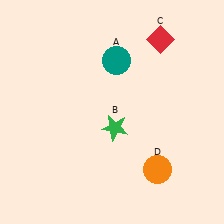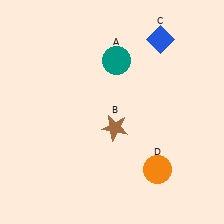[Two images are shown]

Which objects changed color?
B changed from green to brown. C changed from red to blue.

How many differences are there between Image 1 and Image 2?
There are 2 differences between the two images.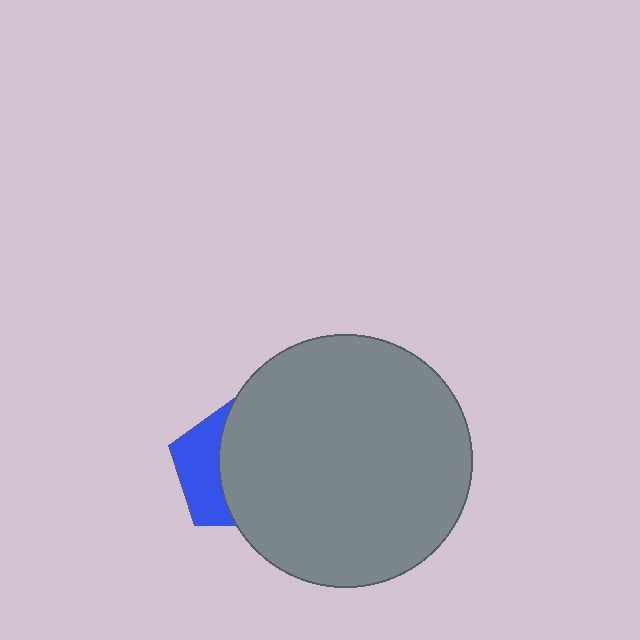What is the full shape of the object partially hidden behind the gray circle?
The partially hidden object is a blue pentagon.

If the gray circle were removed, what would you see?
You would see the complete blue pentagon.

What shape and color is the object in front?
The object in front is a gray circle.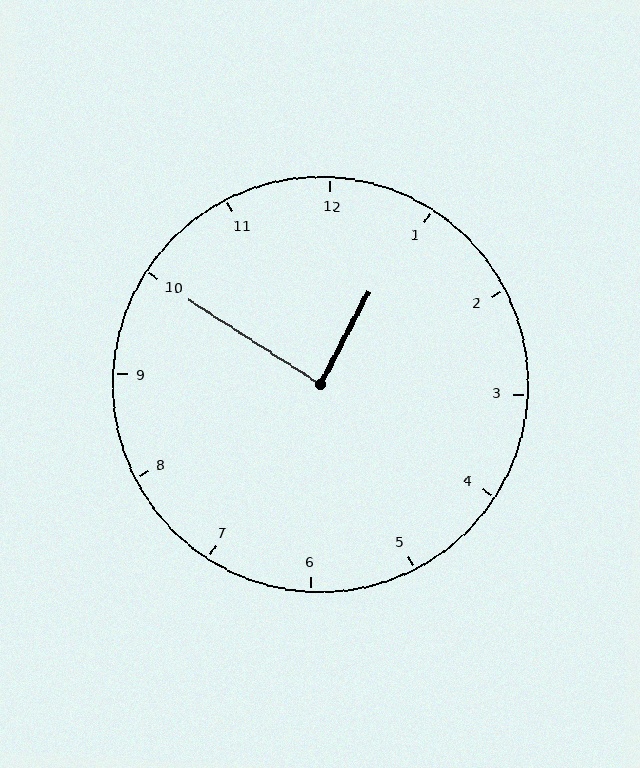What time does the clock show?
12:50.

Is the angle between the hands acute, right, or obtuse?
It is right.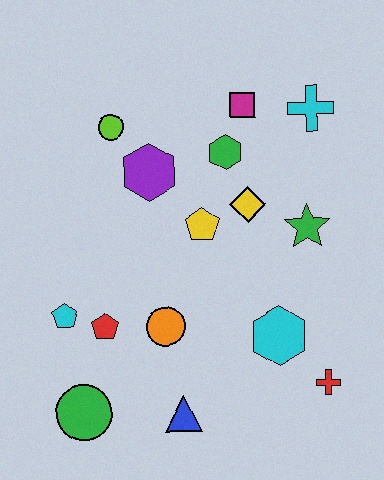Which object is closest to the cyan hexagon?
The red cross is closest to the cyan hexagon.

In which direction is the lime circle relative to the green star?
The lime circle is to the left of the green star.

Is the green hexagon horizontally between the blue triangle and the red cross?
Yes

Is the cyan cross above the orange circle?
Yes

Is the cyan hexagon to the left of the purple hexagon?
No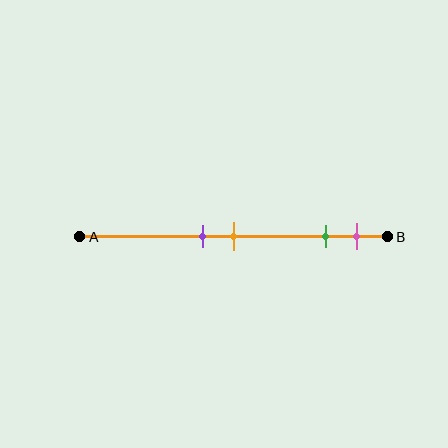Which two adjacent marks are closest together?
The purple and orange marks are the closest adjacent pair.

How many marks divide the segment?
There are 4 marks dividing the segment.